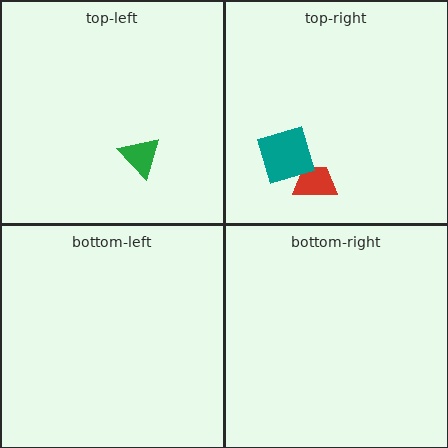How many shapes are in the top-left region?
1.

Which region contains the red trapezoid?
The top-right region.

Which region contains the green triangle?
The top-left region.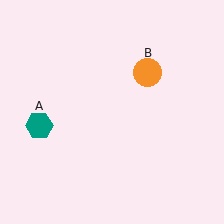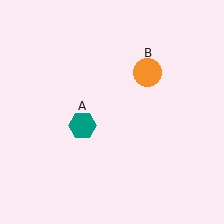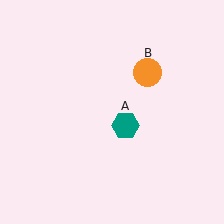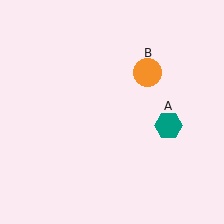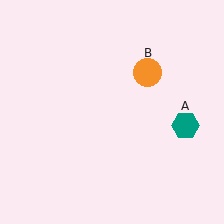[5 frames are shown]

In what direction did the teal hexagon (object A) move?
The teal hexagon (object A) moved right.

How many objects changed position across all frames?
1 object changed position: teal hexagon (object A).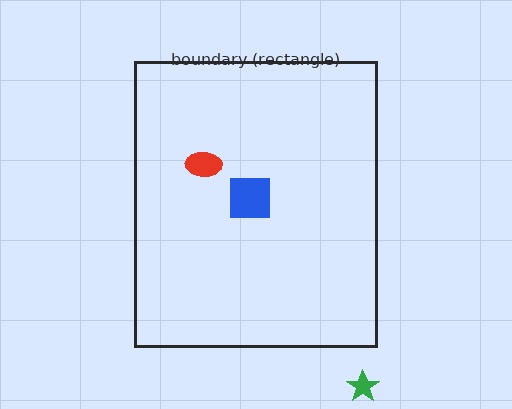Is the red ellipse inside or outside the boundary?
Inside.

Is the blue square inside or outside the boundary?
Inside.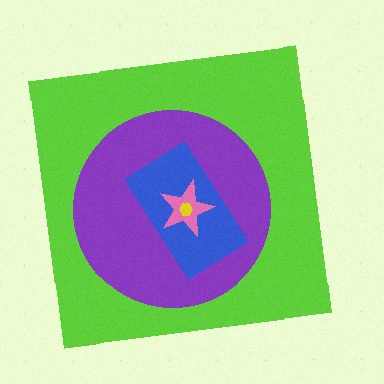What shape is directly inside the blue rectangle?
The pink star.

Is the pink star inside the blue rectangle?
Yes.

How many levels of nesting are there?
5.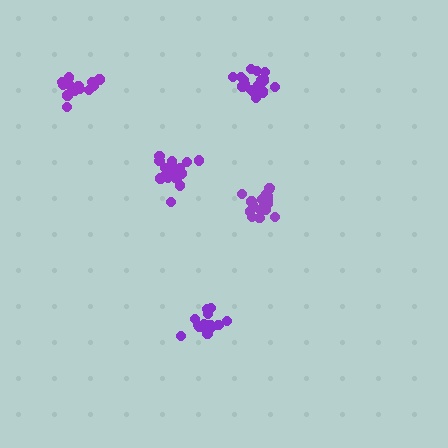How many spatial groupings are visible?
There are 5 spatial groupings.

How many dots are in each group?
Group 1: 15 dots, Group 2: 19 dots, Group 3: 14 dots, Group 4: 20 dots, Group 5: 19 dots (87 total).